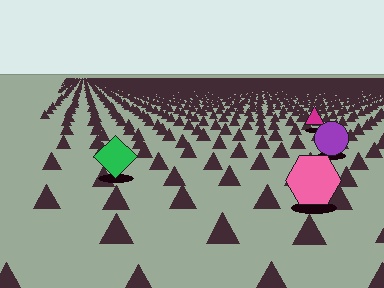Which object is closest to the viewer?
The pink hexagon is closest. The texture marks near it are larger and more spread out.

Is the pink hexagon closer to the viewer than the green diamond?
Yes. The pink hexagon is closer — you can tell from the texture gradient: the ground texture is coarser near it.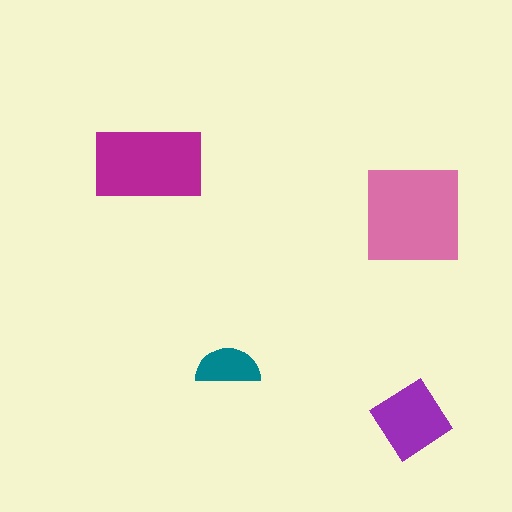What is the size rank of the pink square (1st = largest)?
1st.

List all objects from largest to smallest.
The pink square, the magenta rectangle, the purple diamond, the teal semicircle.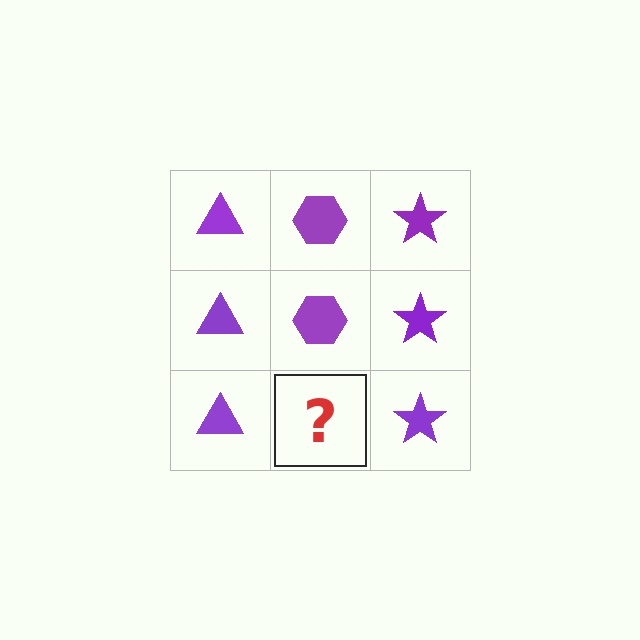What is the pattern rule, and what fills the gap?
The rule is that each column has a consistent shape. The gap should be filled with a purple hexagon.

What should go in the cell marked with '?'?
The missing cell should contain a purple hexagon.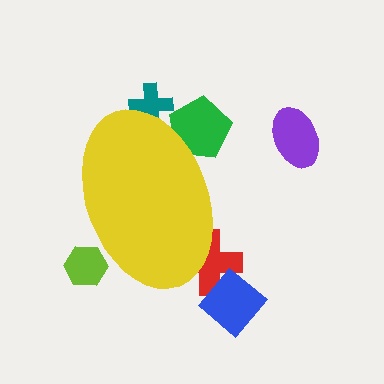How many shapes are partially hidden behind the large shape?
4 shapes are partially hidden.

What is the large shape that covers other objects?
A yellow ellipse.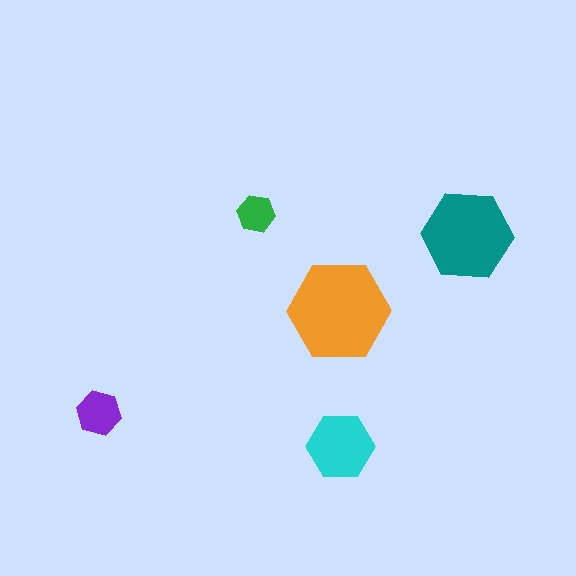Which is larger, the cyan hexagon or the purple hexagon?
The cyan one.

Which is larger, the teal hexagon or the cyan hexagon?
The teal one.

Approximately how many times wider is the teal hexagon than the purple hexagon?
About 2 times wider.